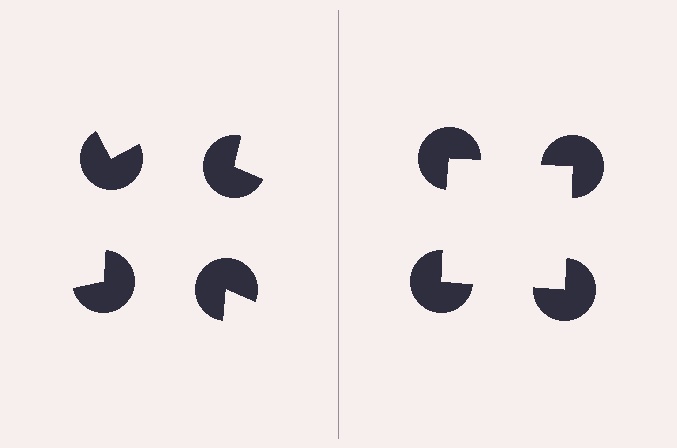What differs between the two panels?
The pac-man discs are positioned identically on both sides; only the wedge orientations differ. On the right they align to a square; on the left they are misaligned.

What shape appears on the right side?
An illusory square.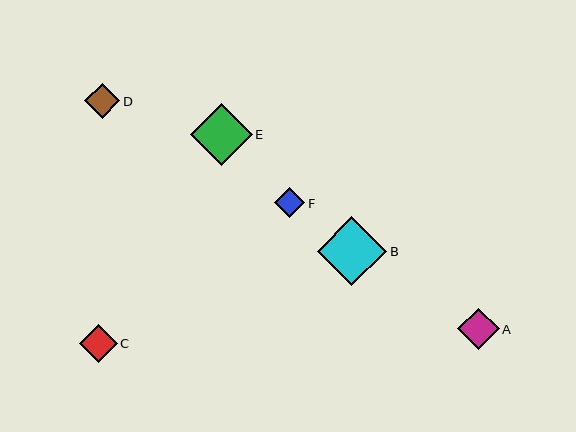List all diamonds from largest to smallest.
From largest to smallest: B, E, A, C, D, F.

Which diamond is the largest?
Diamond B is the largest with a size of approximately 69 pixels.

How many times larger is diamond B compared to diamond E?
Diamond B is approximately 1.1 times the size of diamond E.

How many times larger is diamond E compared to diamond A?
Diamond E is approximately 1.5 times the size of diamond A.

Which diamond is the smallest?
Diamond F is the smallest with a size of approximately 30 pixels.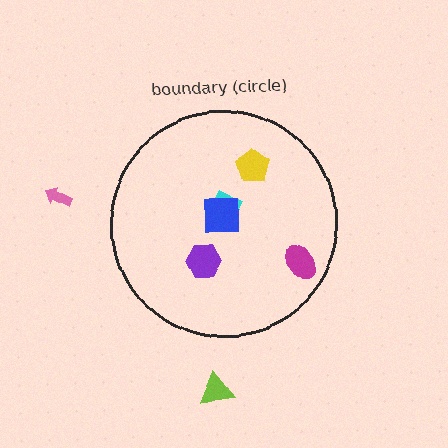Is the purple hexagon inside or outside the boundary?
Inside.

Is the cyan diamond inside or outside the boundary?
Inside.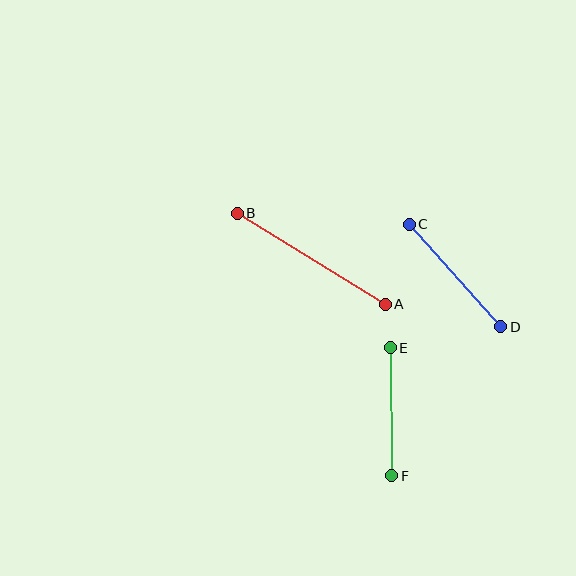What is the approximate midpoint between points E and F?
The midpoint is at approximately (391, 412) pixels.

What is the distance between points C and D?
The distance is approximately 137 pixels.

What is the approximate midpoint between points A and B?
The midpoint is at approximately (311, 259) pixels.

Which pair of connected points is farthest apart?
Points A and B are farthest apart.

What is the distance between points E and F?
The distance is approximately 128 pixels.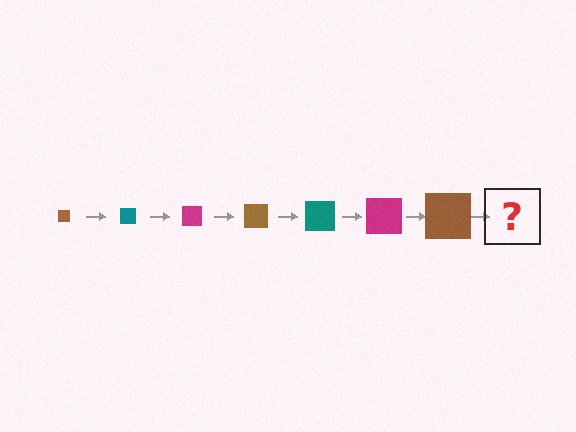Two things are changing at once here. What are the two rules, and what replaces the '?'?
The two rules are that the square grows larger each step and the color cycles through brown, teal, and magenta. The '?' should be a teal square, larger than the previous one.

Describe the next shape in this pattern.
It should be a teal square, larger than the previous one.